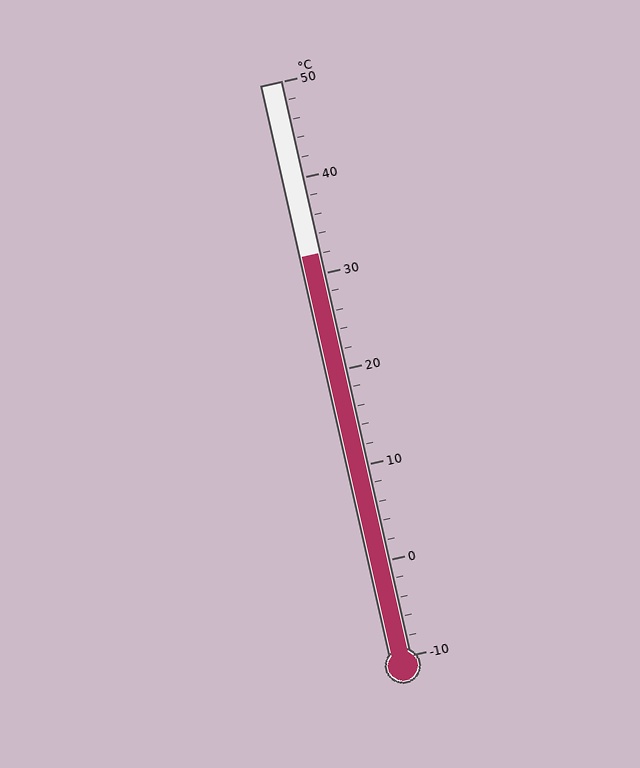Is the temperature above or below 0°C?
The temperature is above 0°C.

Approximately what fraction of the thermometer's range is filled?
The thermometer is filled to approximately 70% of its range.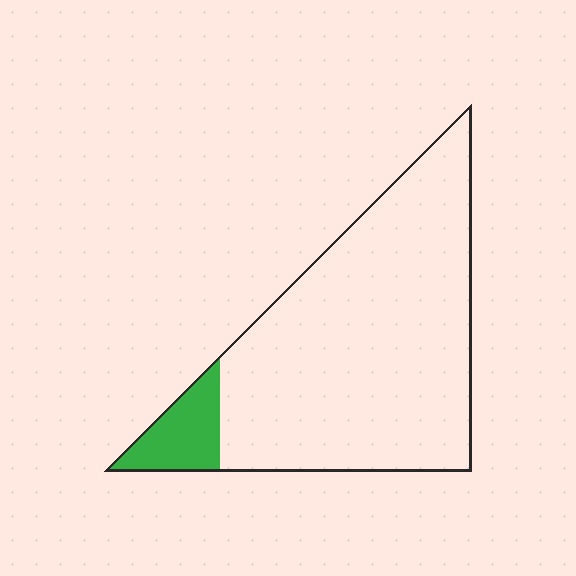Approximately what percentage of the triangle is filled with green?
Approximately 10%.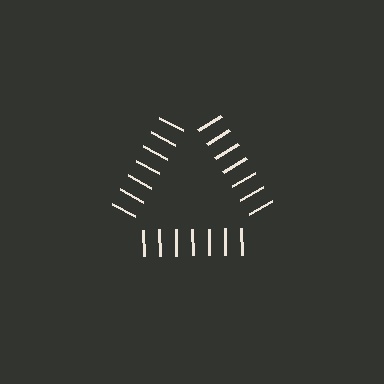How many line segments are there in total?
21 — 7 along each of the 3 edges.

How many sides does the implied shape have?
3 sides — the line-ends trace a triangle.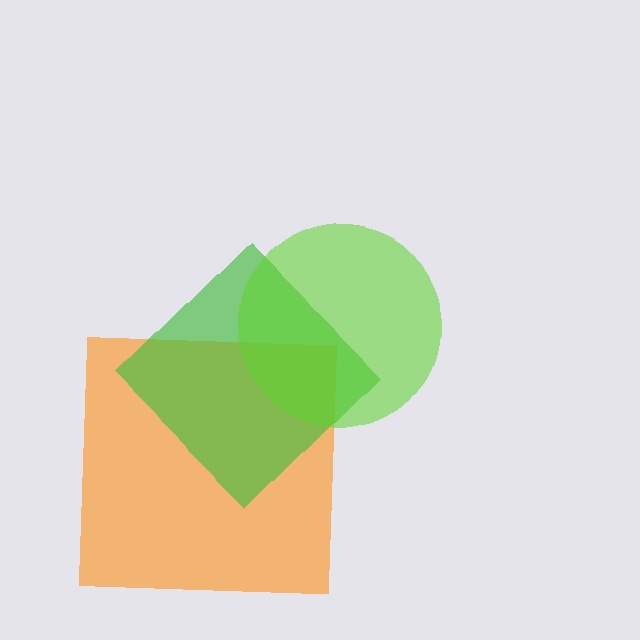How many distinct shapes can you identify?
There are 3 distinct shapes: an orange square, a green diamond, a lime circle.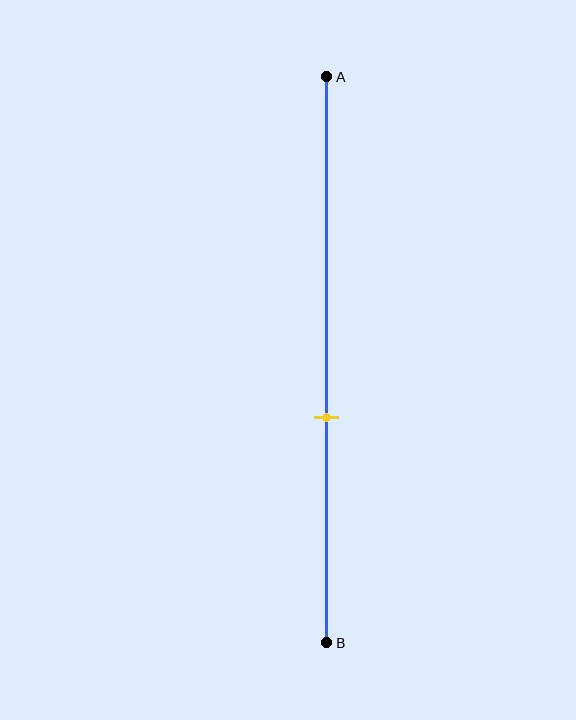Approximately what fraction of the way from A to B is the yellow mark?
The yellow mark is approximately 60% of the way from A to B.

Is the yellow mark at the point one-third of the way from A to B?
No, the mark is at about 60% from A, not at the 33% one-third point.